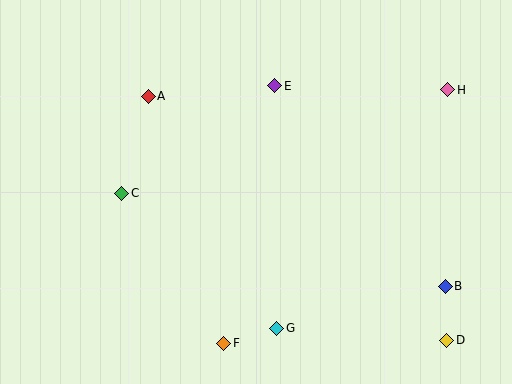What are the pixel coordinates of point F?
Point F is at (224, 343).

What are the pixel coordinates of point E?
Point E is at (275, 86).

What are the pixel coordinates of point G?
Point G is at (277, 328).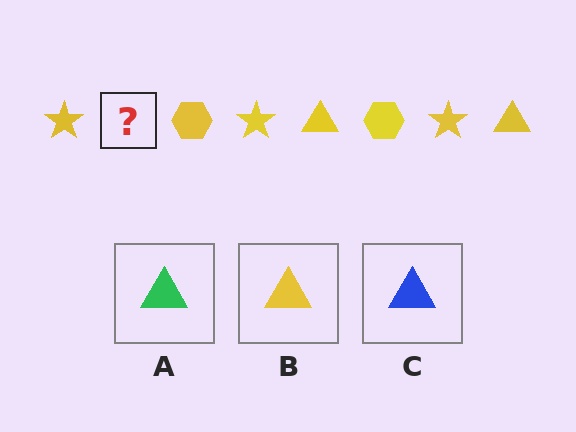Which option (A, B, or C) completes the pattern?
B.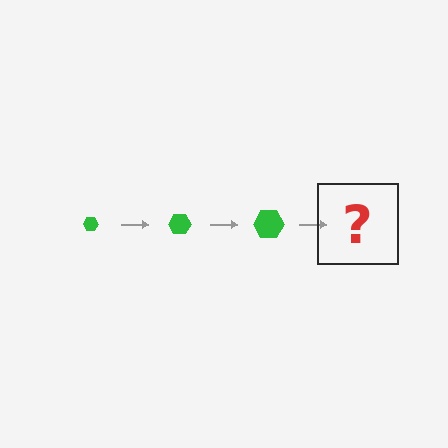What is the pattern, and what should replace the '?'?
The pattern is that the hexagon gets progressively larger each step. The '?' should be a green hexagon, larger than the previous one.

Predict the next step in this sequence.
The next step is a green hexagon, larger than the previous one.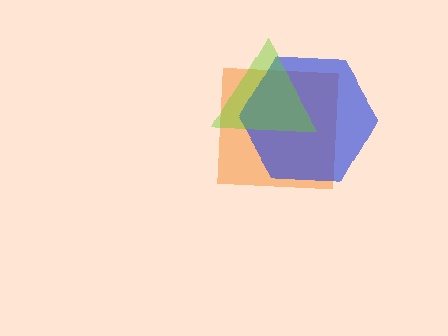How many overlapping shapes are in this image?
There are 3 overlapping shapes in the image.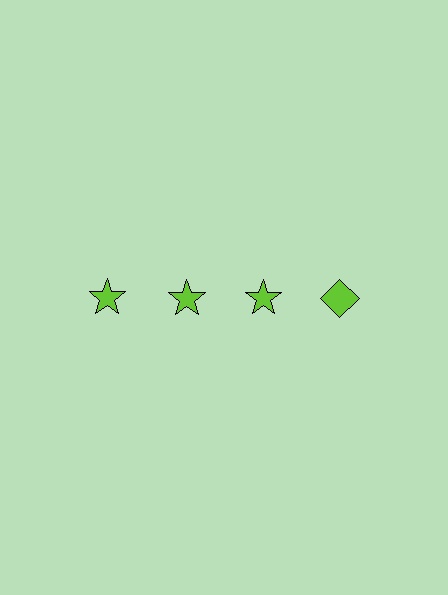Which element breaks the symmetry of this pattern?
The lime diamond in the top row, second from right column breaks the symmetry. All other shapes are lime stars.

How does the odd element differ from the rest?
It has a different shape: diamond instead of star.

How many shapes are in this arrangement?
There are 4 shapes arranged in a grid pattern.